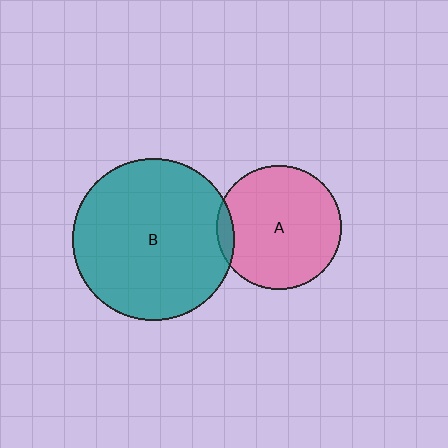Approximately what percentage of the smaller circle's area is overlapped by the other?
Approximately 5%.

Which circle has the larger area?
Circle B (teal).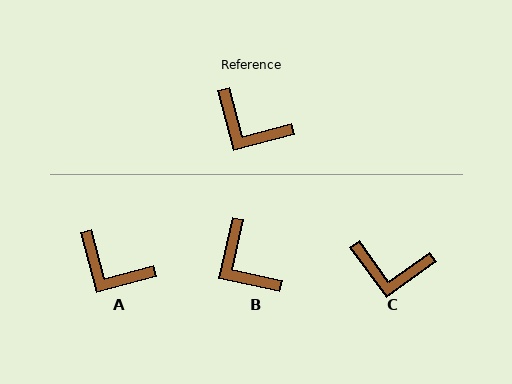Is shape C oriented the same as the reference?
No, it is off by about 21 degrees.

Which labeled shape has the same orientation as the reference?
A.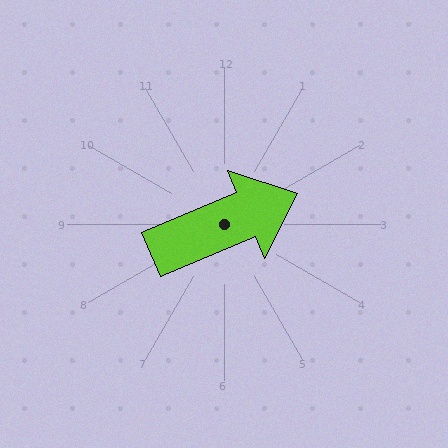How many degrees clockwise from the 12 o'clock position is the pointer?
Approximately 67 degrees.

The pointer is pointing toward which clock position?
Roughly 2 o'clock.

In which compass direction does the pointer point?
Northeast.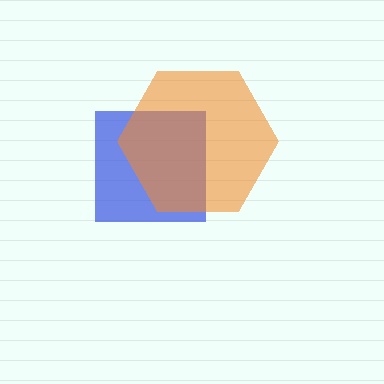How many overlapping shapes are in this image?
There are 2 overlapping shapes in the image.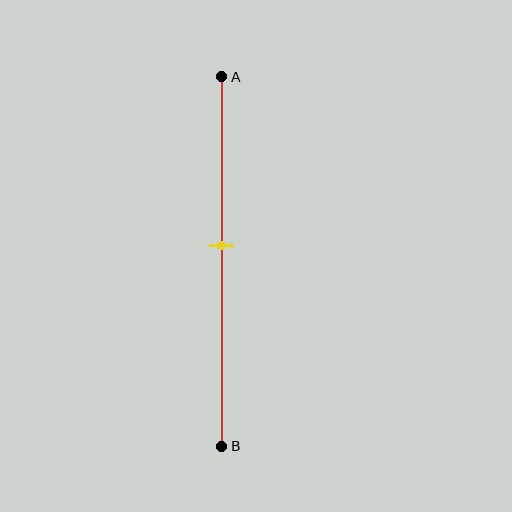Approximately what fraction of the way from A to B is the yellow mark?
The yellow mark is approximately 45% of the way from A to B.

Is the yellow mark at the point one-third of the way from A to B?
No, the mark is at about 45% from A, not at the 33% one-third point.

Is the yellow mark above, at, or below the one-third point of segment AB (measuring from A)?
The yellow mark is below the one-third point of segment AB.